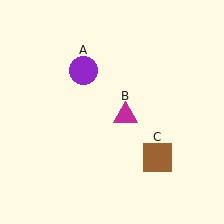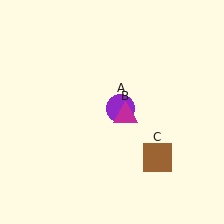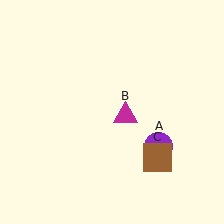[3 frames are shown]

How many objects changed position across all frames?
1 object changed position: purple circle (object A).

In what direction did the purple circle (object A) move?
The purple circle (object A) moved down and to the right.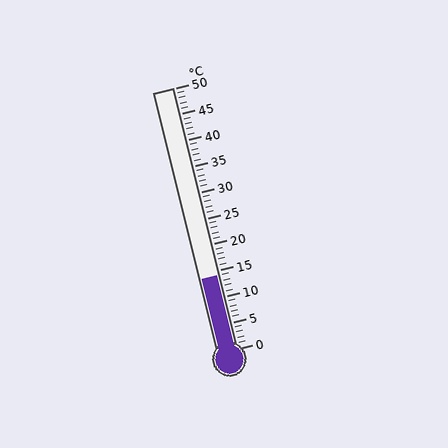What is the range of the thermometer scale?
The thermometer scale ranges from 0°C to 50°C.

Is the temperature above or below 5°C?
The temperature is above 5°C.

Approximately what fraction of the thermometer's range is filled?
The thermometer is filled to approximately 30% of its range.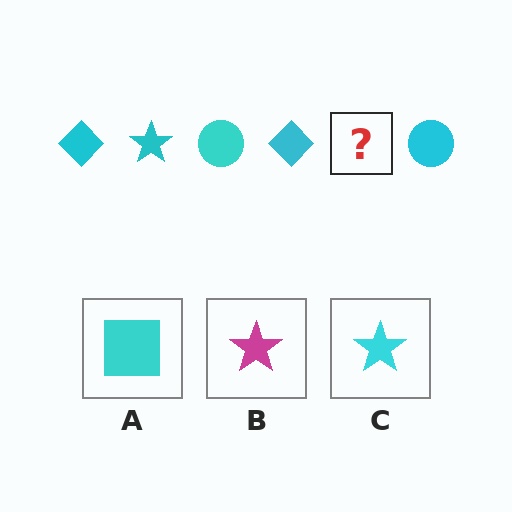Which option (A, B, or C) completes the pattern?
C.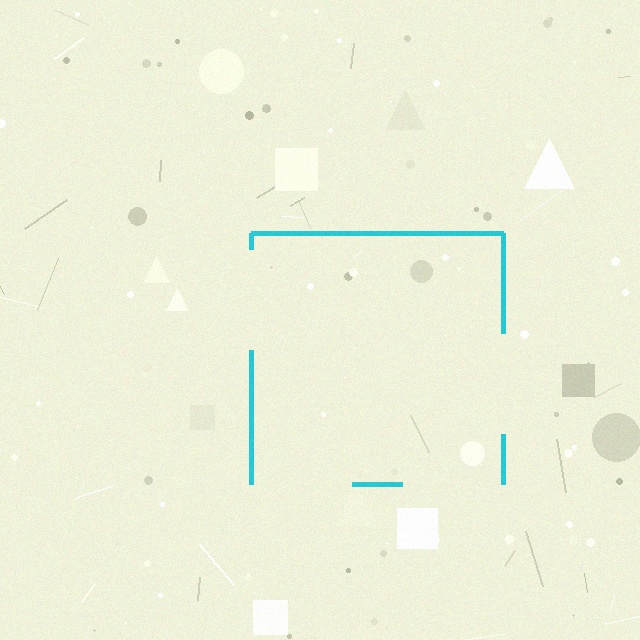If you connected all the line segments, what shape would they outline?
They would outline a square.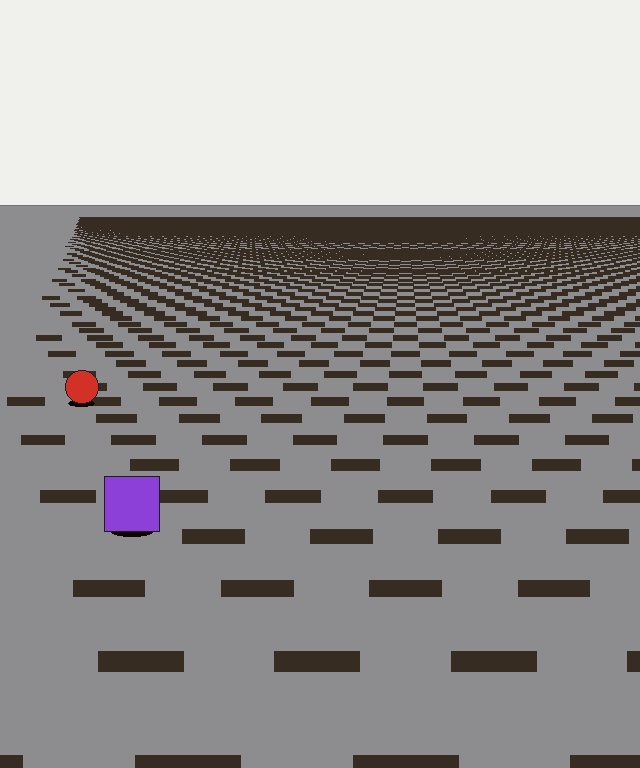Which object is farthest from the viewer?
The red circle is farthest from the viewer. It appears smaller and the ground texture around it is denser.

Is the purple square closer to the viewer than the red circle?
Yes. The purple square is closer — you can tell from the texture gradient: the ground texture is coarser near it.